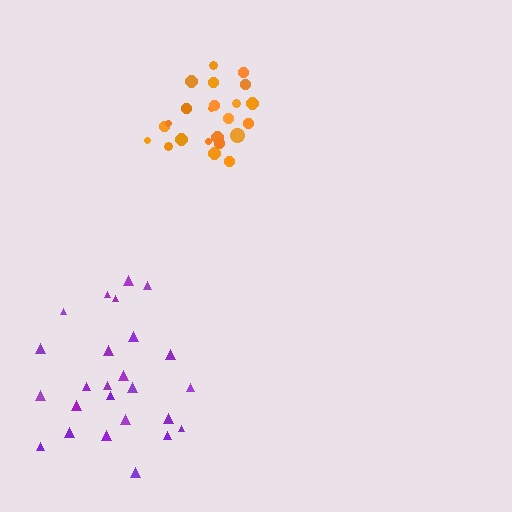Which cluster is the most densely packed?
Orange.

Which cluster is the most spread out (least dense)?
Purple.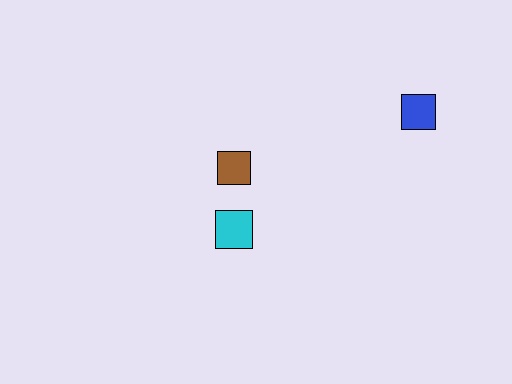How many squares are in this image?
There are 3 squares.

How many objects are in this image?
There are 3 objects.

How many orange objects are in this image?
There are no orange objects.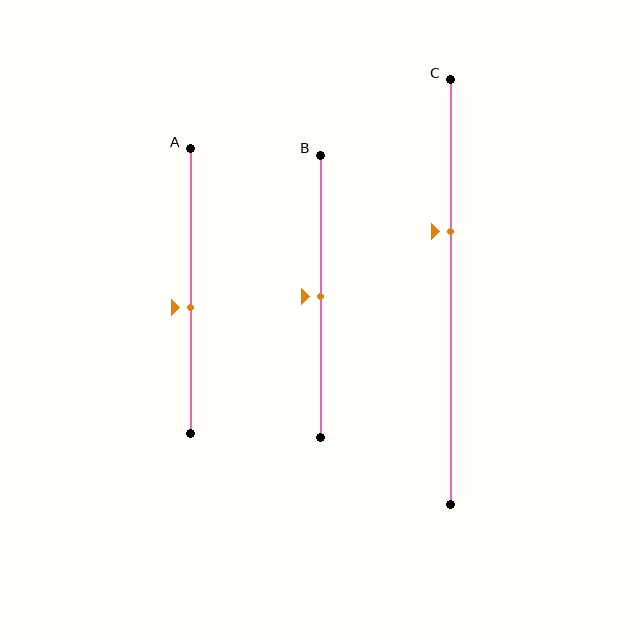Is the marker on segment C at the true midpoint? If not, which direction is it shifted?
No, the marker on segment C is shifted upward by about 14% of the segment length.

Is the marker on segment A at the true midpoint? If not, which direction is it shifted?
No, the marker on segment A is shifted downward by about 6% of the segment length.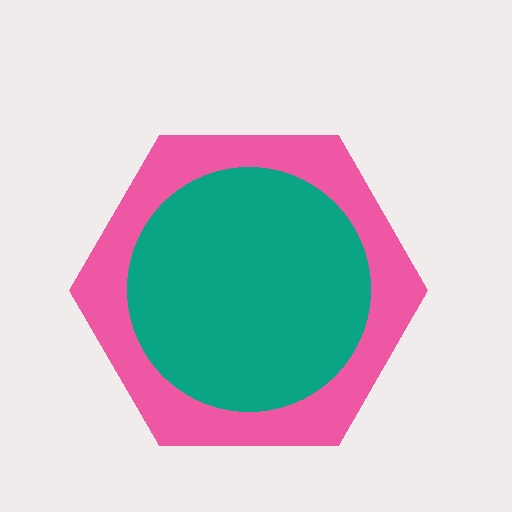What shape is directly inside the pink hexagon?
The teal circle.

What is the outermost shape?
The pink hexagon.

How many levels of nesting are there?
2.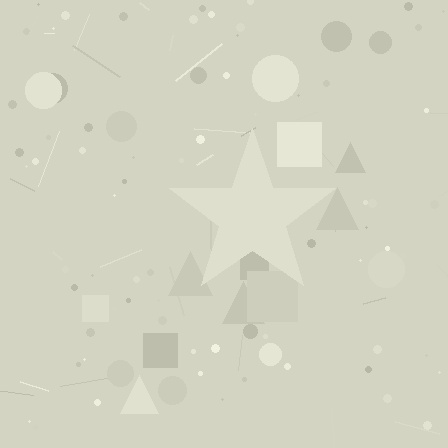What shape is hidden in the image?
A star is hidden in the image.